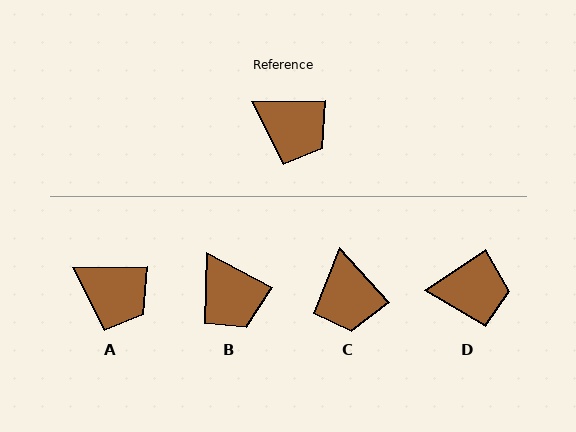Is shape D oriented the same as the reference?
No, it is off by about 33 degrees.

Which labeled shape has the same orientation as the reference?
A.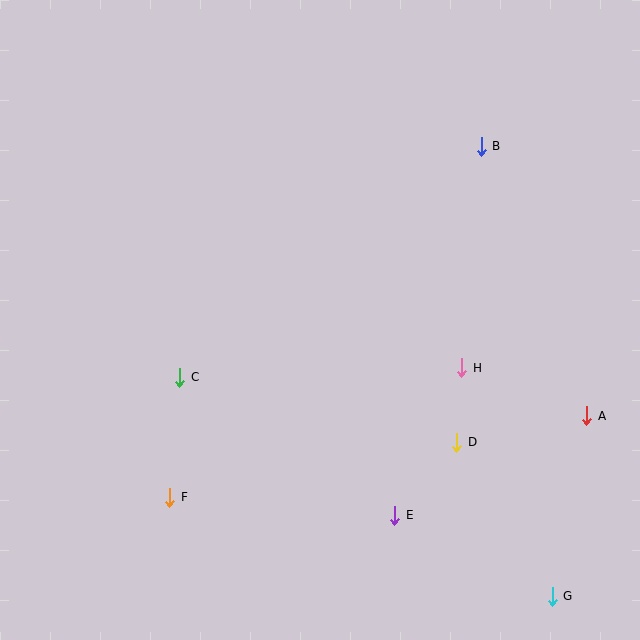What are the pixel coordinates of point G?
Point G is at (552, 596).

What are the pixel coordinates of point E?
Point E is at (395, 515).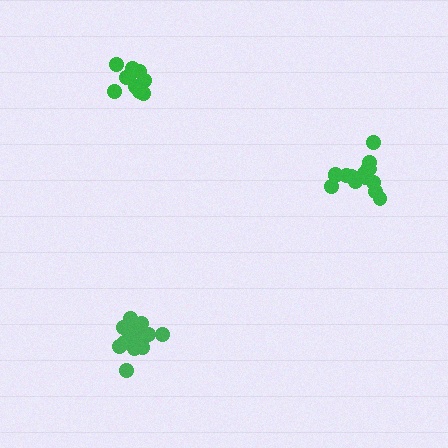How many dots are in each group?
Group 1: 15 dots, Group 2: 15 dots, Group 3: 12 dots (42 total).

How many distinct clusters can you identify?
There are 3 distinct clusters.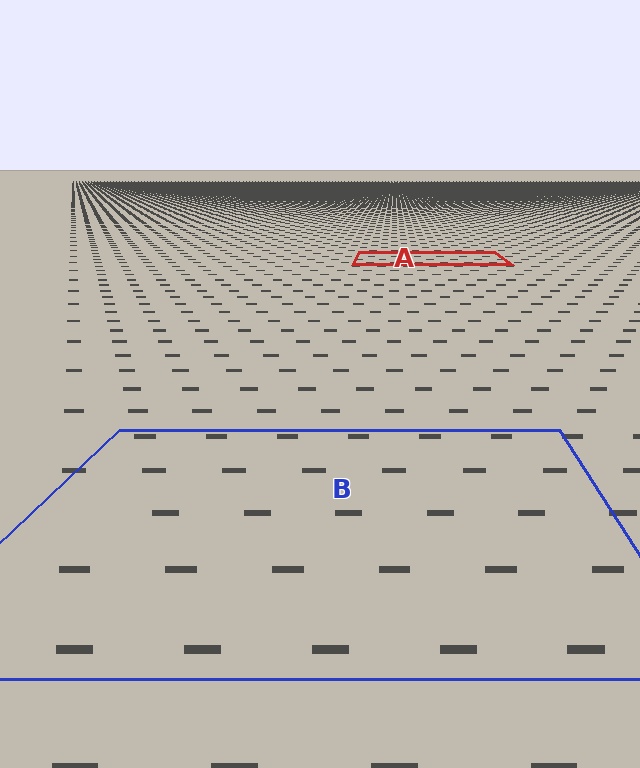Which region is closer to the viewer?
Region B is closer. The texture elements there are larger and more spread out.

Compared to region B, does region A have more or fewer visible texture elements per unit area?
Region A has more texture elements per unit area — they are packed more densely because it is farther away.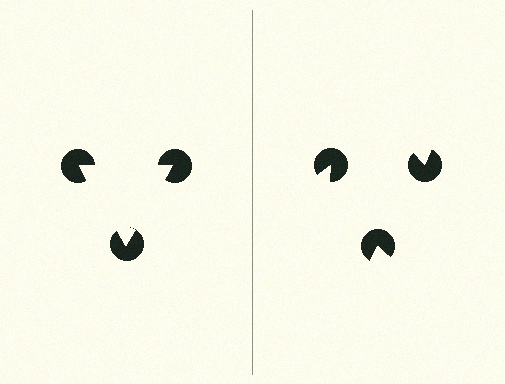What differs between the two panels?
The pac-man discs are positioned identically on both sides; only the wedge orientations differ. On the left they align to a triangle; on the right they are misaligned.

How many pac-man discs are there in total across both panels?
6 — 3 on each side.